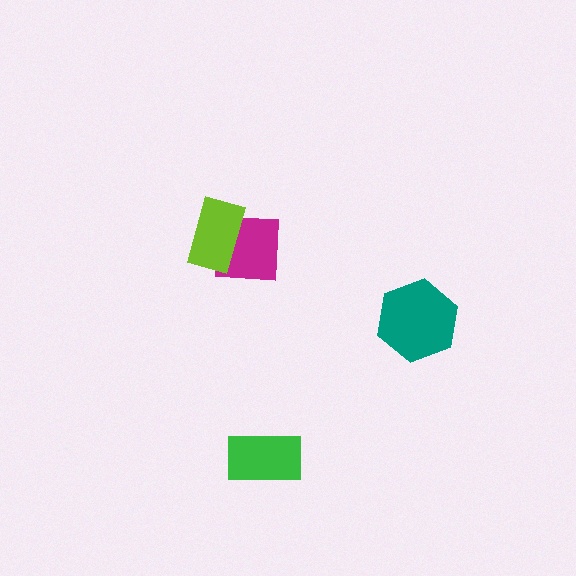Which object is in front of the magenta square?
The lime rectangle is in front of the magenta square.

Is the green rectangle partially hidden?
No, no other shape covers it.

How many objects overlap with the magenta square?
1 object overlaps with the magenta square.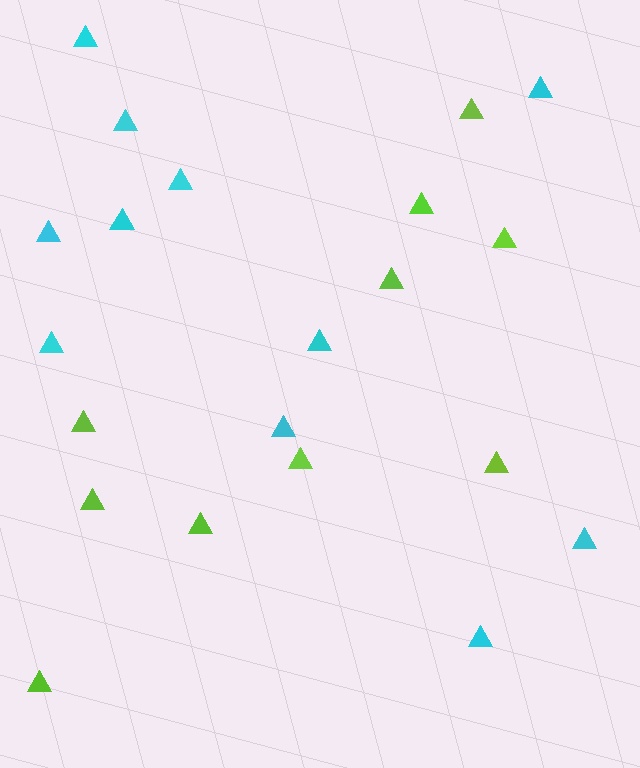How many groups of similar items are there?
There are 2 groups: one group of cyan triangles (11) and one group of lime triangles (10).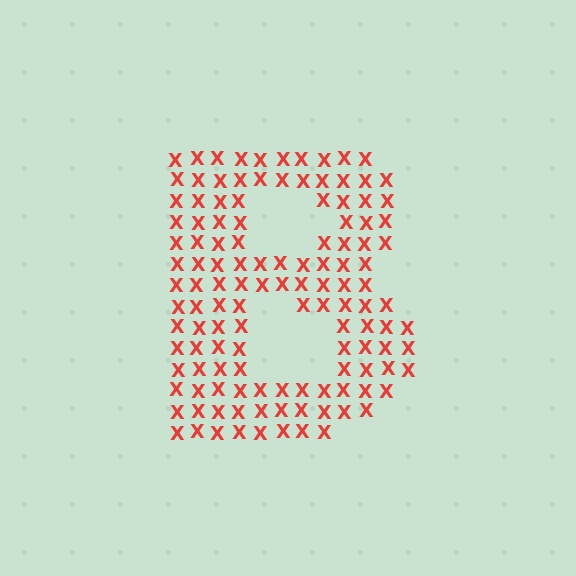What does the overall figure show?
The overall figure shows the letter B.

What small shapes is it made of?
It is made of small letter X's.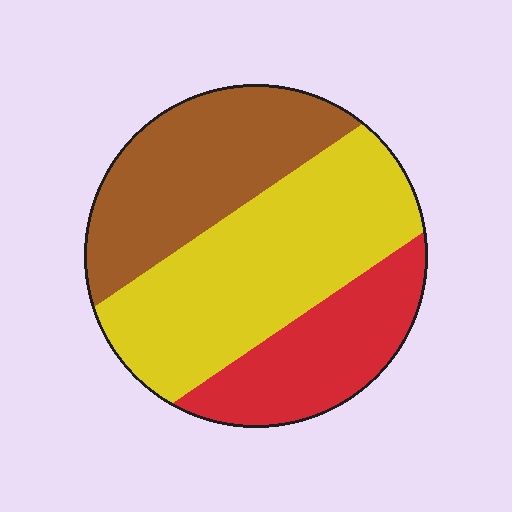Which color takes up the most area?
Yellow, at roughly 45%.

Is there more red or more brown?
Brown.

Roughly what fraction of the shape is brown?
Brown takes up about one third (1/3) of the shape.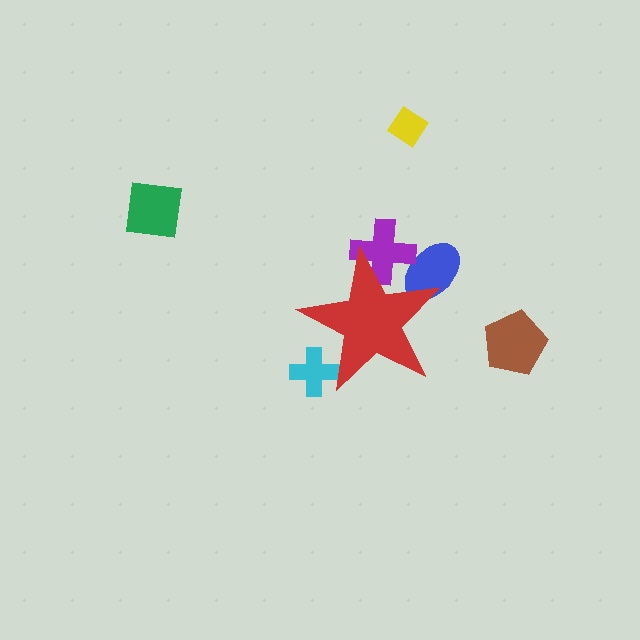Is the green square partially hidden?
No, the green square is fully visible.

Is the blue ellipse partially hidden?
Yes, the blue ellipse is partially hidden behind the red star.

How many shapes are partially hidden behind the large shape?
3 shapes are partially hidden.